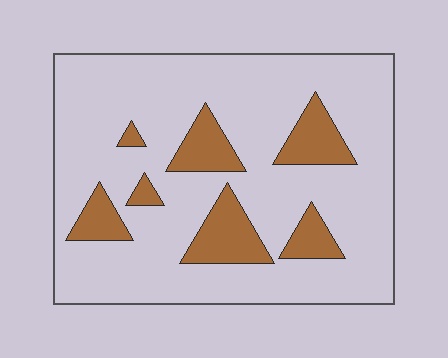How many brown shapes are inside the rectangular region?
7.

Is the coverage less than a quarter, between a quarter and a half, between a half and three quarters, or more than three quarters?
Less than a quarter.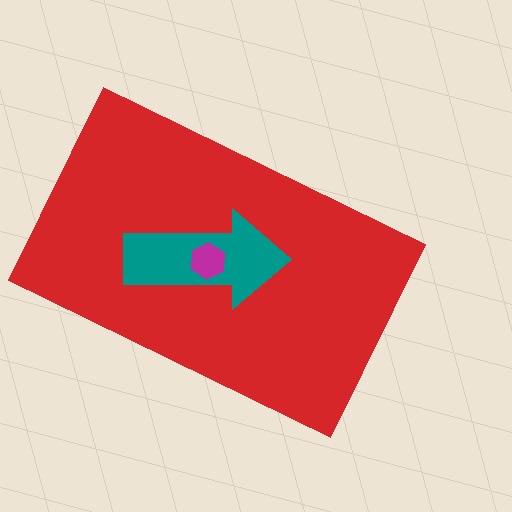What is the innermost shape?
The magenta hexagon.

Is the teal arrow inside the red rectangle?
Yes.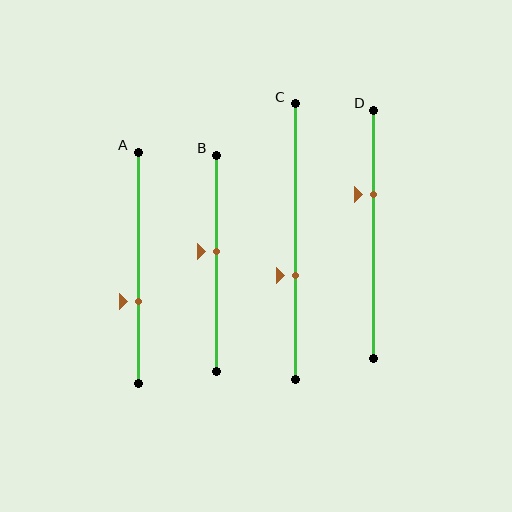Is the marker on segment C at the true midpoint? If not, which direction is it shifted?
No, the marker on segment C is shifted downward by about 12% of the segment length.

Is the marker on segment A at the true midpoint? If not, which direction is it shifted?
No, the marker on segment A is shifted downward by about 15% of the segment length.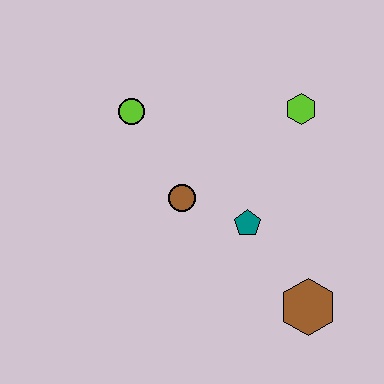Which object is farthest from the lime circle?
The brown hexagon is farthest from the lime circle.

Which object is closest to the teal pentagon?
The brown circle is closest to the teal pentagon.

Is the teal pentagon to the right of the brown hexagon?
No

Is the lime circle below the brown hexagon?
No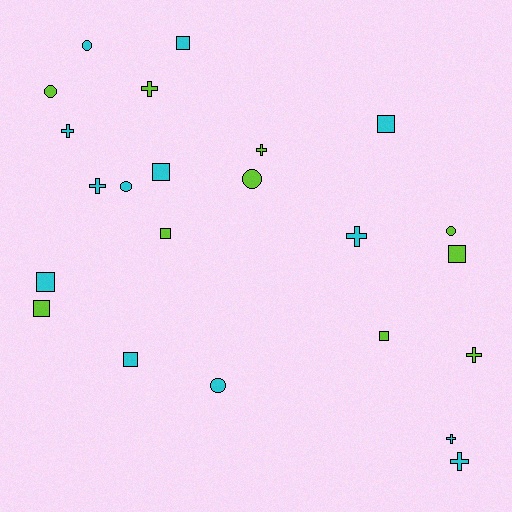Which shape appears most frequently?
Square, with 9 objects.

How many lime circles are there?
There are 3 lime circles.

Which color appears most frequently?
Cyan, with 13 objects.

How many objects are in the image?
There are 23 objects.